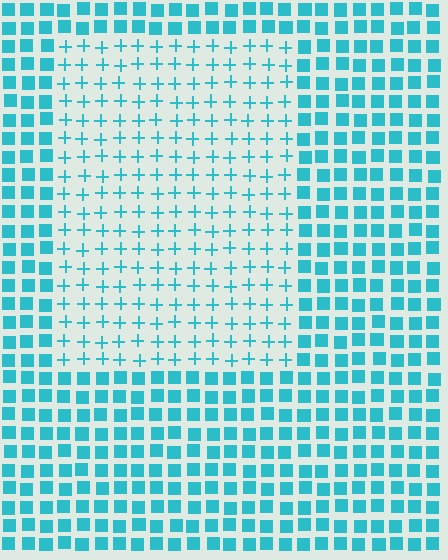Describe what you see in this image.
The image is filled with small cyan elements arranged in a uniform grid. A rectangle-shaped region contains plus signs, while the surrounding area contains squares. The boundary is defined purely by the change in element shape.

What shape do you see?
I see a rectangle.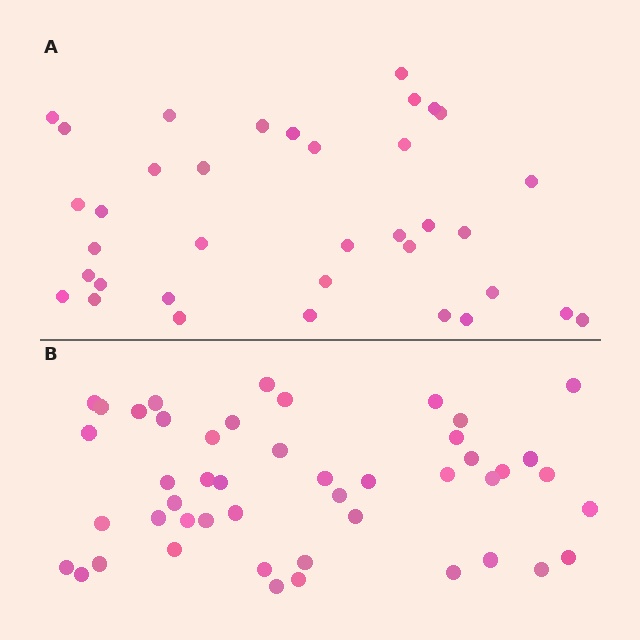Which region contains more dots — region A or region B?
Region B (the bottom region) has more dots.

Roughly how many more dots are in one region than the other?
Region B has roughly 12 or so more dots than region A.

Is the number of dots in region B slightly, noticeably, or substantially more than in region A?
Region B has noticeably more, but not dramatically so. The ratio is roughly 1.3 to 1.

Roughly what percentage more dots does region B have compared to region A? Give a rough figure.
About 30% more.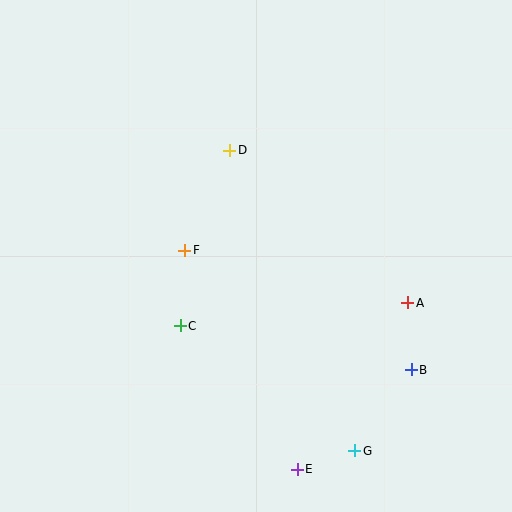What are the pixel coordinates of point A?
Point A is at (408, 303).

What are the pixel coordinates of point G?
Point G is at (355, 451).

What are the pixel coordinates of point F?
Point F is at (185, 250).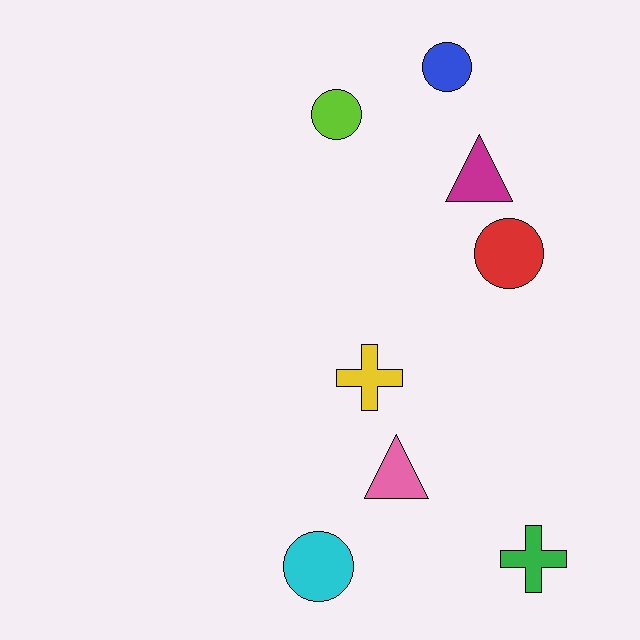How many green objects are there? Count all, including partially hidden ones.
There is 1 green object.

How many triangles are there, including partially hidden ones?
There are 2 triangles.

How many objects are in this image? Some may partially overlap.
There are 8 objects.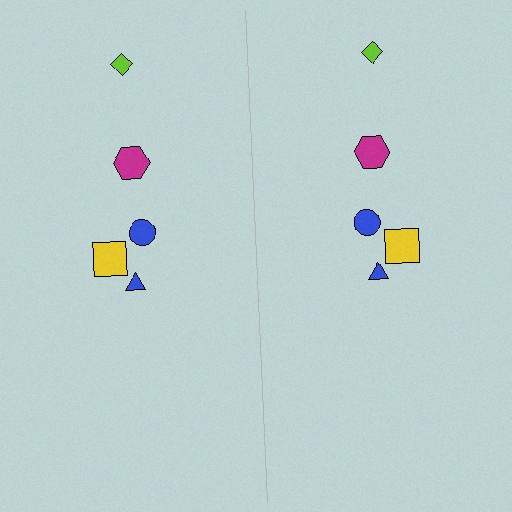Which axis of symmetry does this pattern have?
The pattern has a vertical axis of symmetry running through the center of the image.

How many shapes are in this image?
There are 10 shapes in this image.